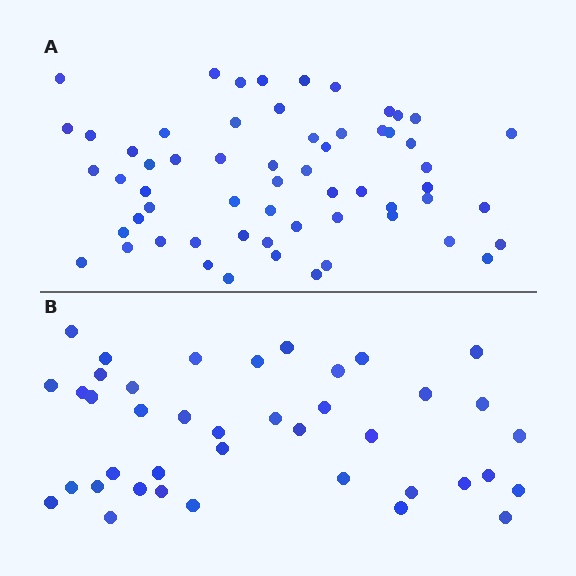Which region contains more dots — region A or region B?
Region A (the top region) has more dots.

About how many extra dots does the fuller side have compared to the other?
Region A has approximately 20 more dots than region B.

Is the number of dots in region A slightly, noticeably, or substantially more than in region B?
Region A has substantially more. The ratio is roughly 1.5 to 1.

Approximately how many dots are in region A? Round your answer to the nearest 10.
About 60 dots.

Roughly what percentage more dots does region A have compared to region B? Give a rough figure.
About 50% more.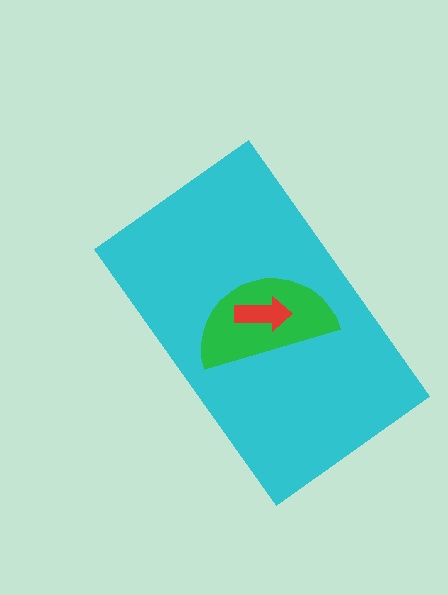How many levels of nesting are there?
3.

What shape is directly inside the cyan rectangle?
The green semicircle.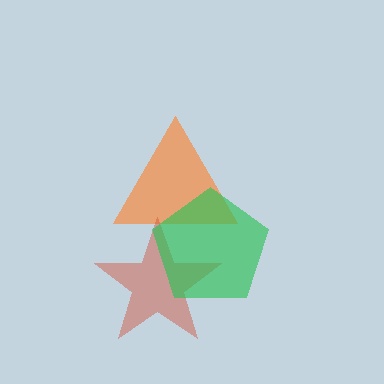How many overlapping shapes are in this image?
There are 3 overlapping shapes in the image.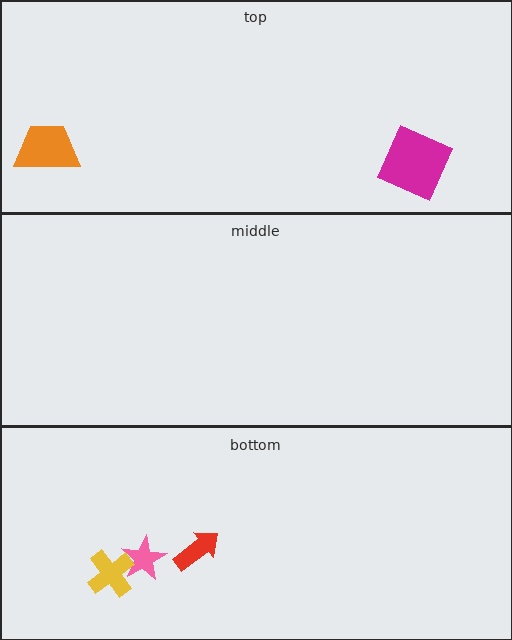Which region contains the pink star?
The bottom region.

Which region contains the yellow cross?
The bottom region.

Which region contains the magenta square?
The top region.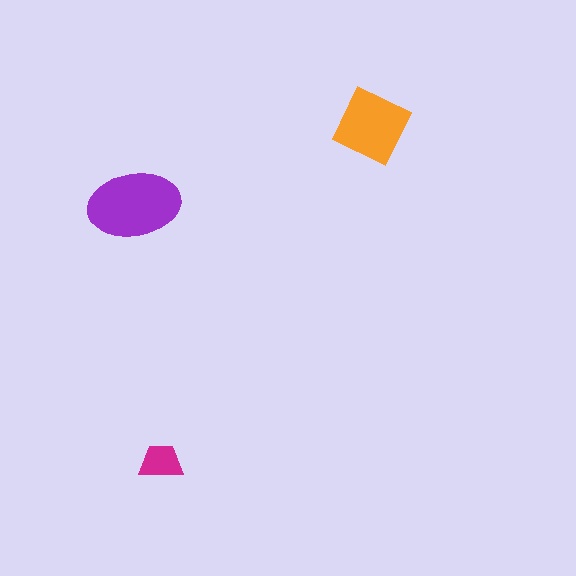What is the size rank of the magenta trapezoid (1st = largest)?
3rd.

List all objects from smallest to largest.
The magenta trapezoid, the orange square, the purple ellipse.